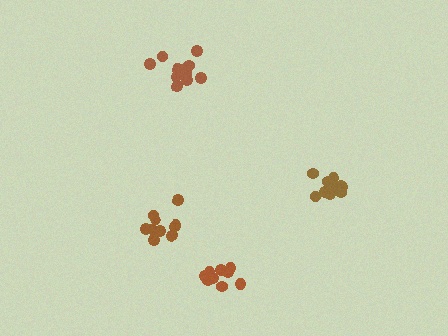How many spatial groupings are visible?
There are 4 spatial groupings.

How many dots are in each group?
Group 1: 11 dots, Group 2: 16 dots, Group 3: 10 dots, Group 4: 11 dots (48 total).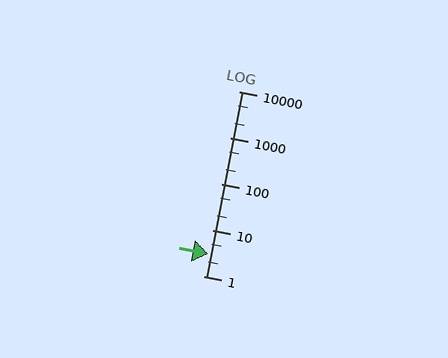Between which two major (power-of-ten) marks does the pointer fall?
The pointer is between 1 and 10.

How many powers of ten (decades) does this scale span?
The scale spans 4 decades, from 1 to 10000.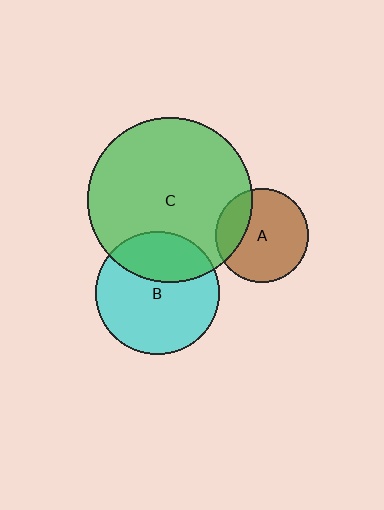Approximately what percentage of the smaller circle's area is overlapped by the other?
Approximately 30%.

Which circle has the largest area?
Circle C (green).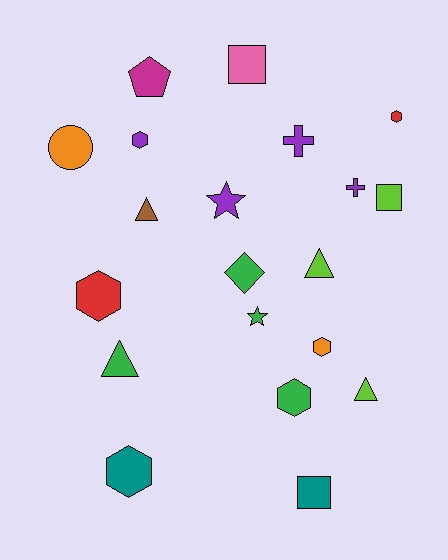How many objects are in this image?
There are 20 objects.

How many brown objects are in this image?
There is 1 brown object.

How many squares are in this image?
There are 3 squares.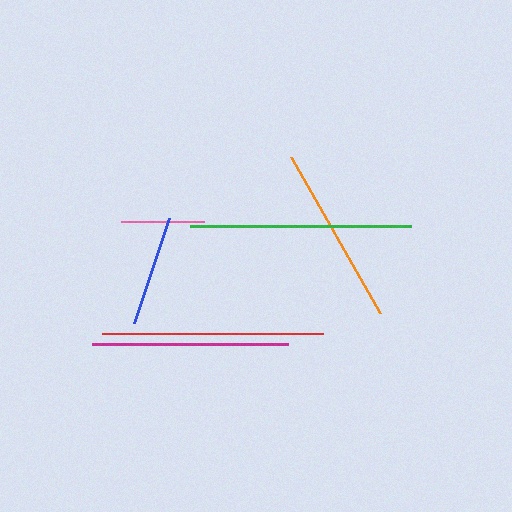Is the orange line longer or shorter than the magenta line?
The magenta line is longer than the orange line.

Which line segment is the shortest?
The pink line is the shortest at approximately 84 pixels.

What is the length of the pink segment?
The pink segment is approximately 84 pixels long.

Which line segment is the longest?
The red line is the longest at approximately 222 pixels.